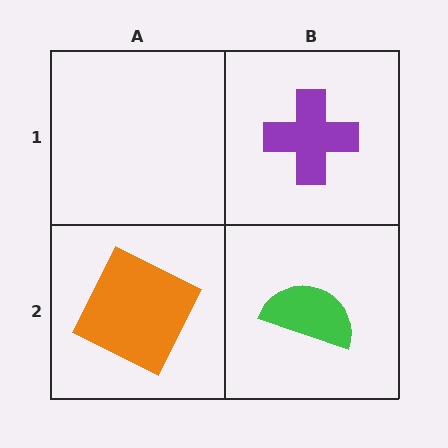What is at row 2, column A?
An orange square.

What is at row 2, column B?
A green semicircle.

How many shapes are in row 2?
2 shapes.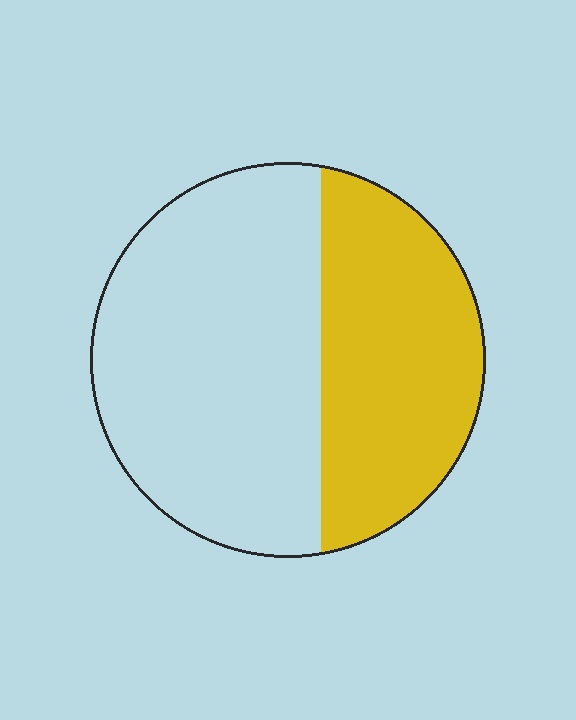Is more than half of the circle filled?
No.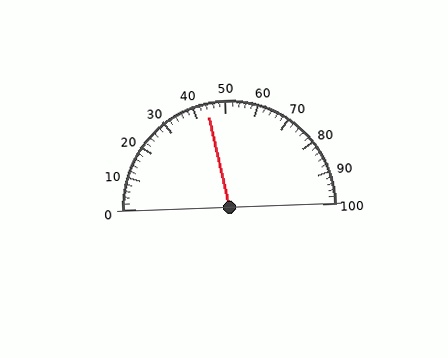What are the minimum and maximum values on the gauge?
The gauge ranges from 0 to 100.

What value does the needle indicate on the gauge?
The needle indicates approximately 44.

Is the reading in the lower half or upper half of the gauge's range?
The reading is in the lower half of the range (0 to 100).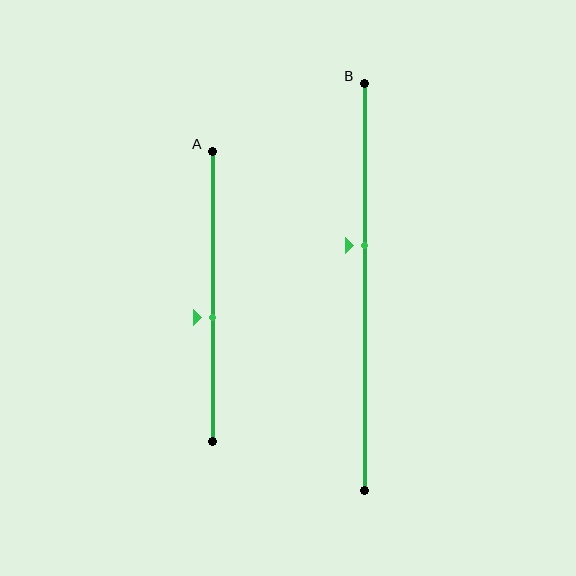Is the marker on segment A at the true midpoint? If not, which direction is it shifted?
No, the marker on segment A is shifted downward by about 7% of the segment length.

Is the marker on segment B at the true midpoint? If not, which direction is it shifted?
No, the marker on segment B is shifted upward by about 10% of the segment length.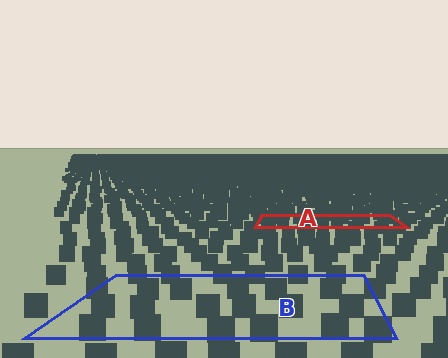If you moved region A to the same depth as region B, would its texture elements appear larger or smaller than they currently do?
They would appear larger. At a closer depth, the same texture elements are projected at a bigger on-screen size.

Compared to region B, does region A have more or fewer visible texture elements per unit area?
Region A has more texture elements per unit area — they are packed more densely because it is farther away.